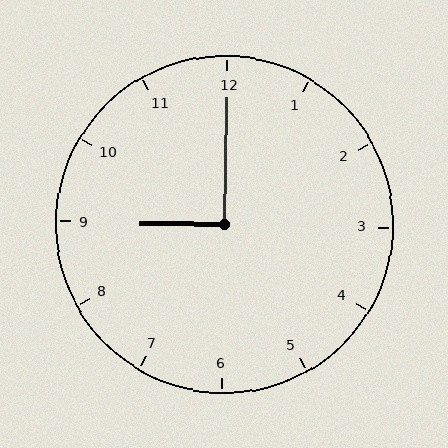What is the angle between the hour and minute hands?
Approximately 90 degrees.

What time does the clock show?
9:00.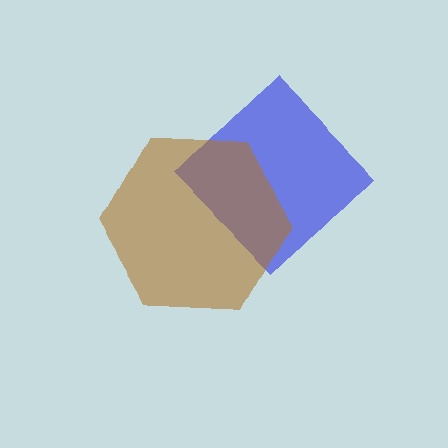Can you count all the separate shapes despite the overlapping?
Yes, there are 2 separate shapes.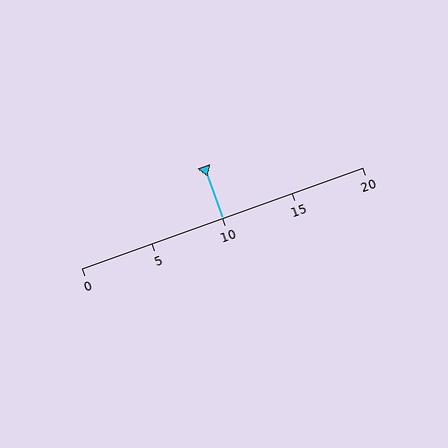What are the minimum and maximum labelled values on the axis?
The axis runs from 0 to 20.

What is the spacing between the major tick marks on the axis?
The major ticks are spaced 5 apart.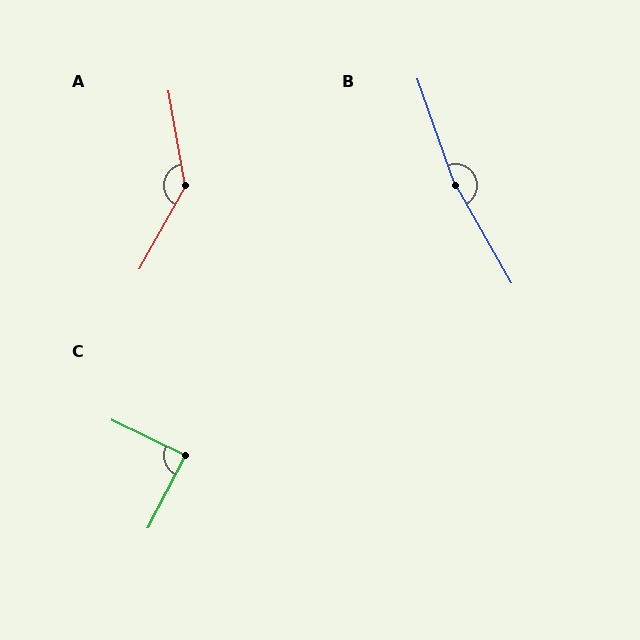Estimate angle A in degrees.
Approximately 141 degrees.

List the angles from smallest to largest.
C (88°), A (141°), B (170°).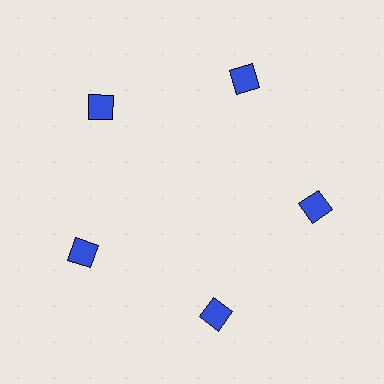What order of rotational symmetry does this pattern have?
This pattern has 5-fold rotational symmetry.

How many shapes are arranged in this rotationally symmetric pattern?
There are 5 shapes, arranged in 5 groups of 1.